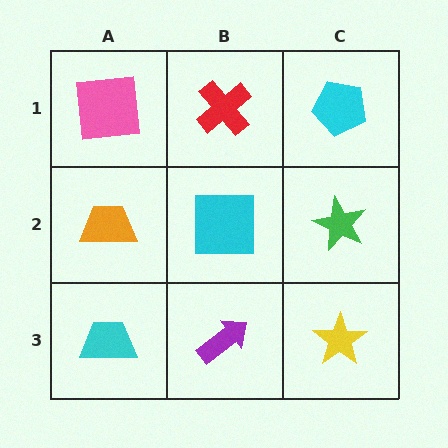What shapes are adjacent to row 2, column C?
A cyan pentagon (row 1, column C), a yellow star (row 3, column C), a cyan square (row 2, column B).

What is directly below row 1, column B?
A cyan square.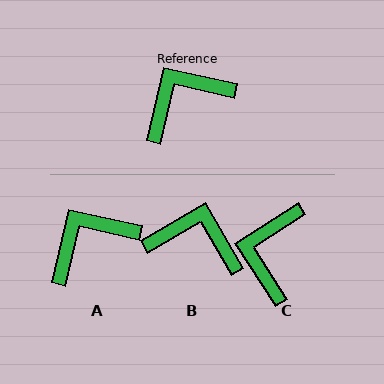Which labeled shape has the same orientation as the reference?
A.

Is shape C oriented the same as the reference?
No, it is off by about 46 degrees.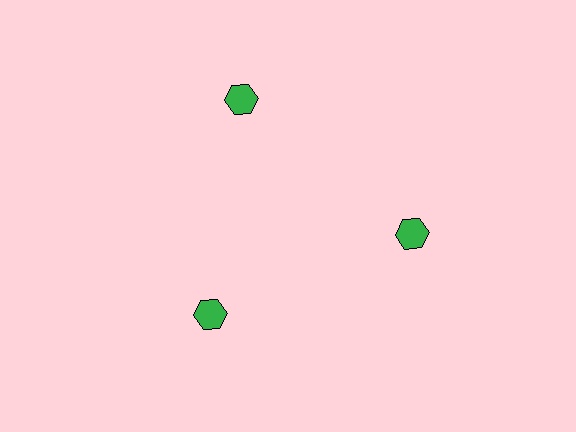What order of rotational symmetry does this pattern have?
This pattern has 3-fold rotational symmetry.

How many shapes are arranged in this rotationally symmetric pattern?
There are 3 shapes, arranged in 3 groups of 1.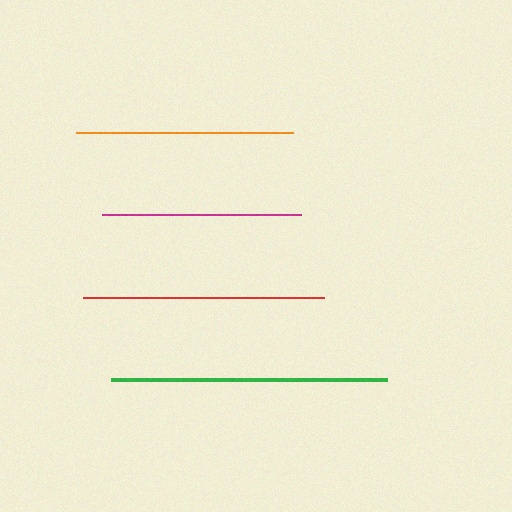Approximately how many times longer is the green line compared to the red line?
The green line is approximately 1.1 times the length of the red line.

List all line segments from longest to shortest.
From longest to shortest: green, red, orange, magenta.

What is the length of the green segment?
The green segment is approximately 276 pixels long.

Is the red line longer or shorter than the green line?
The green line is longer than the red line.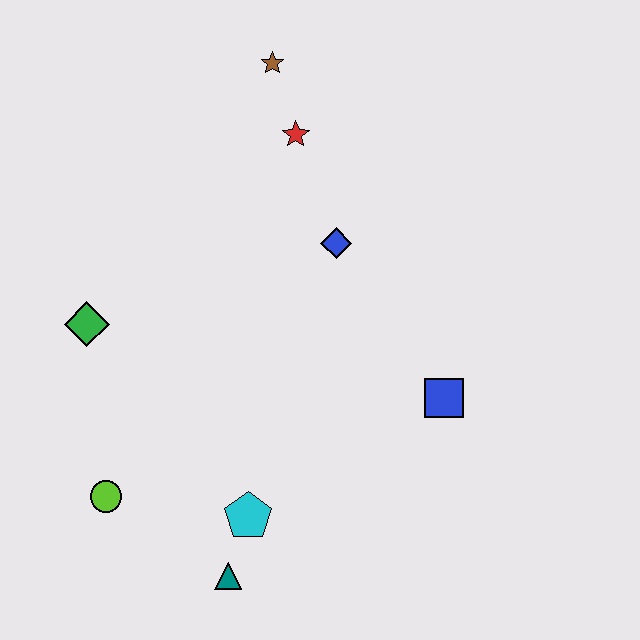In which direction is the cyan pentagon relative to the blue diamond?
The cyan pentagon is below the blue diamond.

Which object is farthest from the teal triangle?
The brown star is farthest from the teal triangle.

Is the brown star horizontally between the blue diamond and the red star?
No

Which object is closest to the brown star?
The red star is closest to the brown star.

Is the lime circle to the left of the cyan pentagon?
Yes